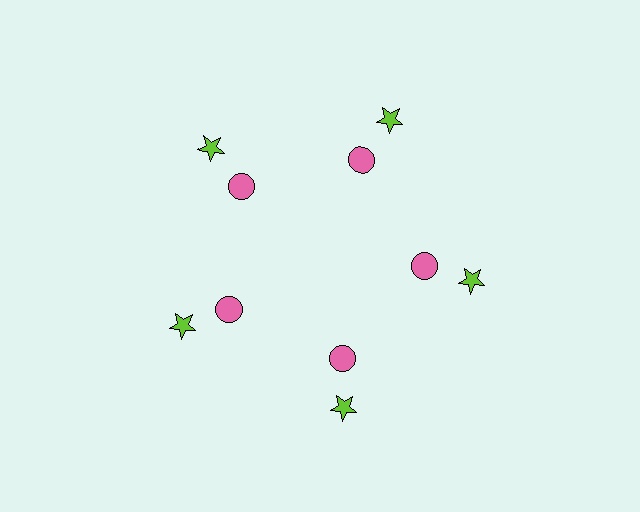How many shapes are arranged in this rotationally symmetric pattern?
There are 10 shapes, arranged in 5 groups of 2.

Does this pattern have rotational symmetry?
Yes, this pattern has 5-fold rotational symmetry. It looks the same after rotating 72 degrees around the center.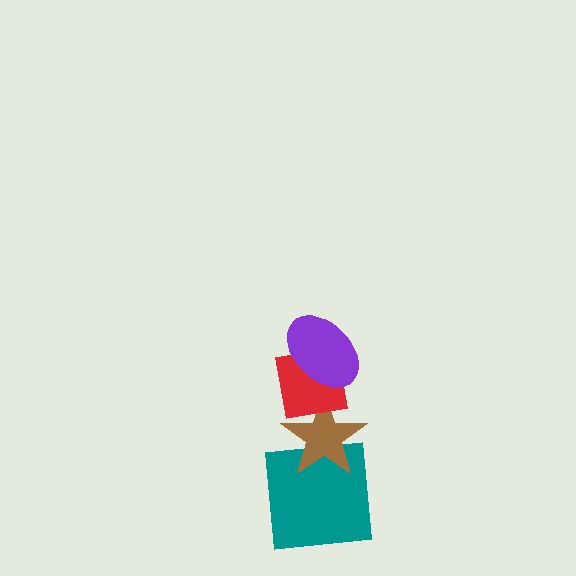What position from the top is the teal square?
The teal square is 4th from the top.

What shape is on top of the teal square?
The brown star is on top of the teal square.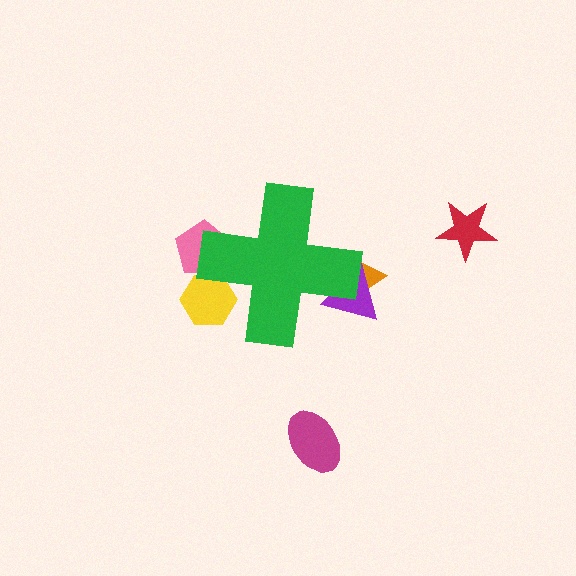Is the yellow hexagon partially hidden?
Yes, the yellow hexagon is partially hidden behind the green cross.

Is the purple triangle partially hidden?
Yes, the purple triangle is partially hidden behind the green cross.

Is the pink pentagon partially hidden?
Yes, the pink pentagon is partially hidden behind the green cross.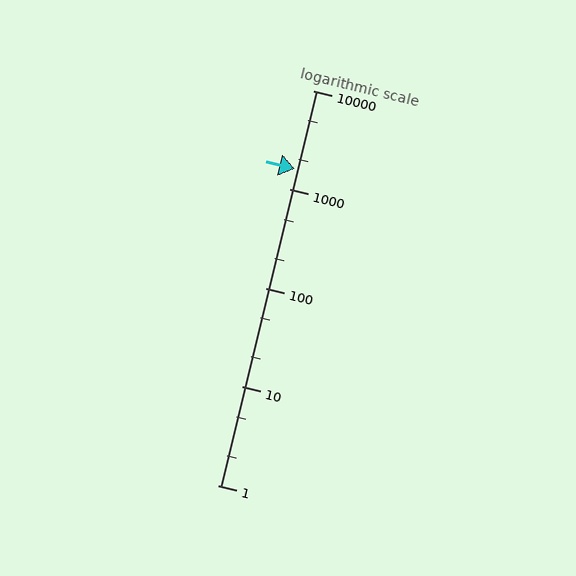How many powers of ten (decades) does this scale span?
The scale spans 4 decades, from 1 to 10000.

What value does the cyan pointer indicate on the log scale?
The pointer indicates approximately 1600.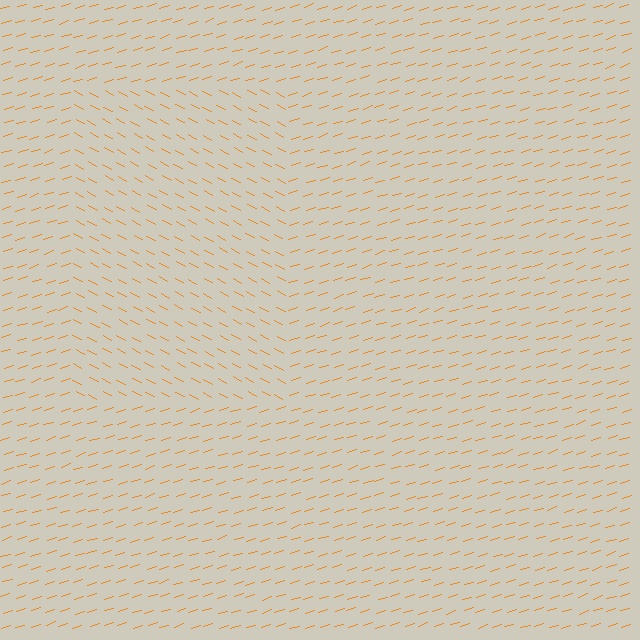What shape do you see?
I see a rectangle.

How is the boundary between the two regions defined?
The boundary is defined purely by a change in line orientation (approximately 45 degrees difference). All lines are the same color and thickness.